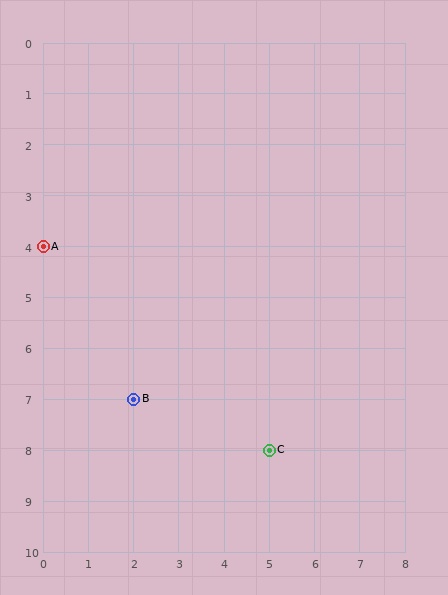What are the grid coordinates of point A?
Point A is at grid coordinates (0, 4).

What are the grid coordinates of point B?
Point B is at grid coordinates (2, 7).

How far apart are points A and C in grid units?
Points A and C are 5 columns and 4 rows apart (about 6.4 grid units diagonally).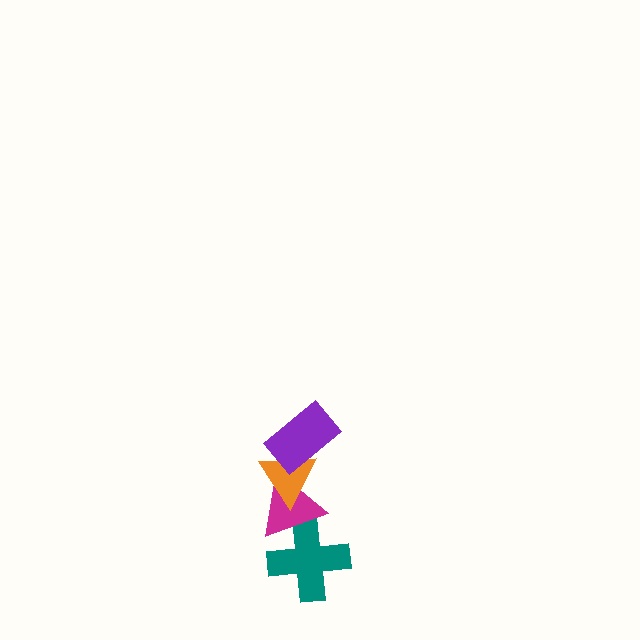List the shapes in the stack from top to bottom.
From top to bottom: the purple rectangle, the orange triangle, the magenta triangle, the teal cross.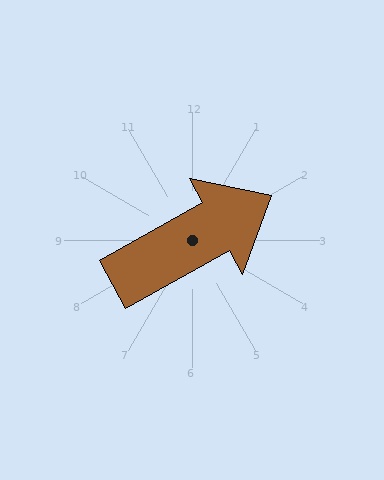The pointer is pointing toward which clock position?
Roughly 2 o'clock.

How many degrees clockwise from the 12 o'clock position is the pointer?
Approximately 61 degrees.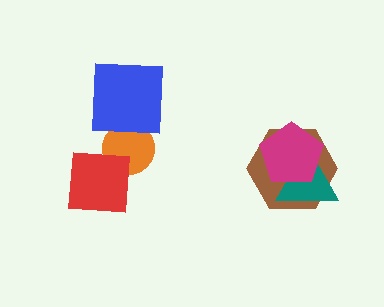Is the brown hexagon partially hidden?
Yes, it is partially covered by another shape.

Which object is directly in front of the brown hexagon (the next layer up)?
The teal triangle is directly in front of the brown hexagon.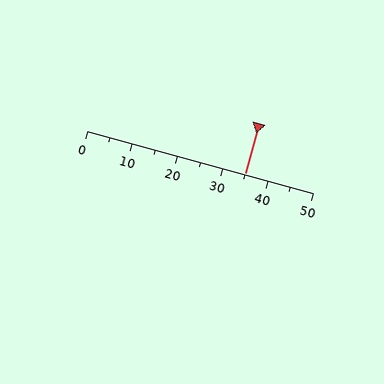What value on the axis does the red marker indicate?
The marker indicates approximately 35.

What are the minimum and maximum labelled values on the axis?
The axis runs from 0 to 50.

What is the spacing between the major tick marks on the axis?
The major ticks are spaced 10 apart.